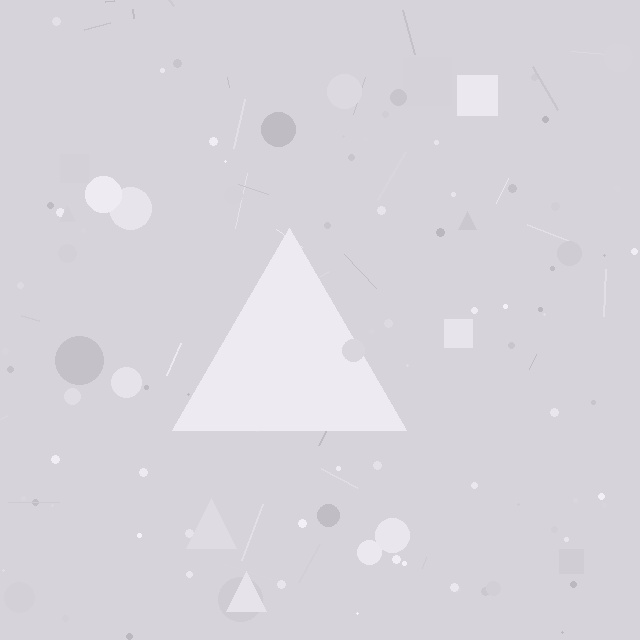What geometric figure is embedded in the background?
A triangle is embedded in the background.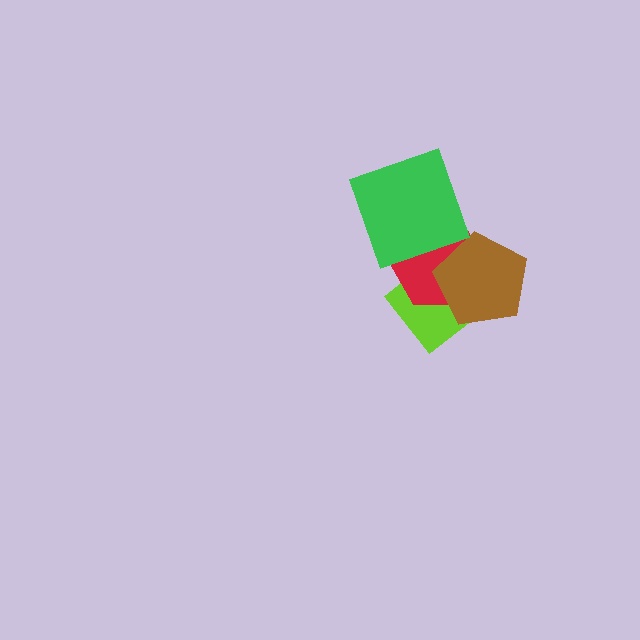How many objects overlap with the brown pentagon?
2 objects overlap with the brown pentagon.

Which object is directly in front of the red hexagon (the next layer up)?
The brown pentagon is directly in front of the red hexagon.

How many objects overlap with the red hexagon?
3 objects overlap with the red hexagon.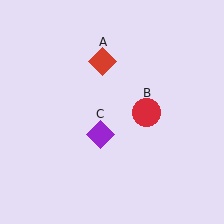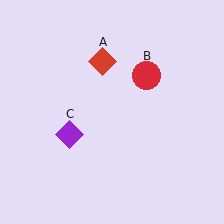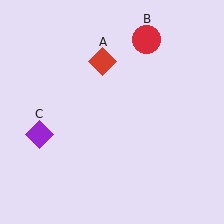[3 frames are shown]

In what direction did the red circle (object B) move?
The red circle (object B) moved up.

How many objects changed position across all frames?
2 objects changed position: red circle (object B), purple diamond (object C).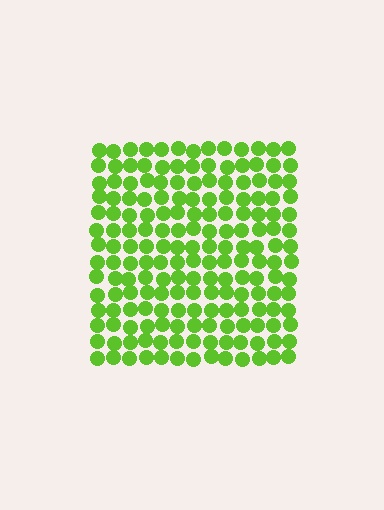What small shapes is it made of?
It is made of small circles.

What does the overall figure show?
The overall figure shows a square.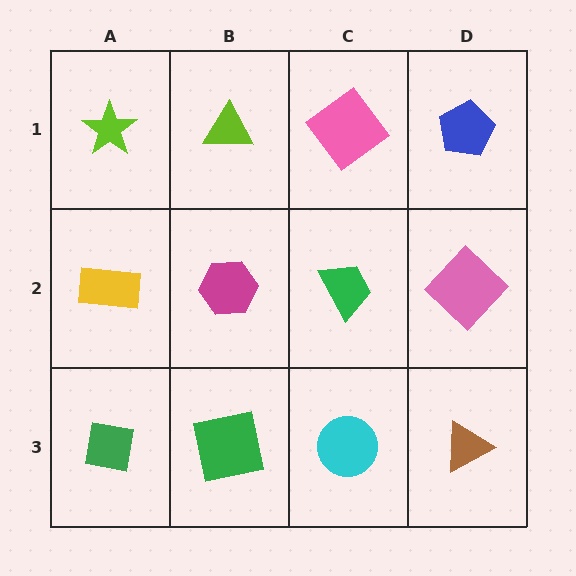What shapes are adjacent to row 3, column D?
A pink diamond (row 2, column D), a cyan circle (row 3, column C).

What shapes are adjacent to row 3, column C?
A green trapezoid (row 2, column C), a green square (row 3, column B), a brown triangle (row 3, column D).